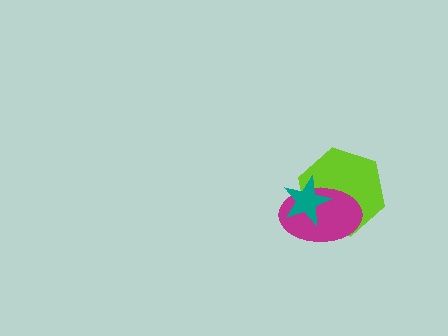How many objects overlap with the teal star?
2 objects overlap with the teal star.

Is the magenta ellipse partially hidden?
Yes, it is partially covered by another shape.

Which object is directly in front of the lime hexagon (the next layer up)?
The magenta ellipse is directly in front of the lime hexagon.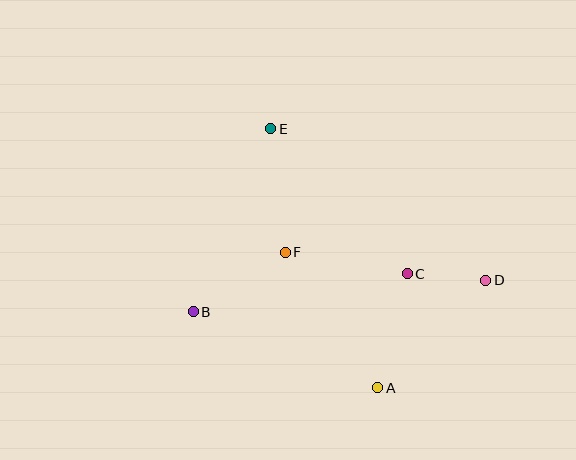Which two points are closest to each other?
Points C and D are closest to each other.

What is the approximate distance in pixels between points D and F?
The distance between D and F is approximately 203 pixels.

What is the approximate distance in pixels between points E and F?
The distance between E and F is approximately 124 pixels.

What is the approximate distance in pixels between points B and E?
The distance between B and E is approximately 199 pixels.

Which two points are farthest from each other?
Points B and D are farthest from each other.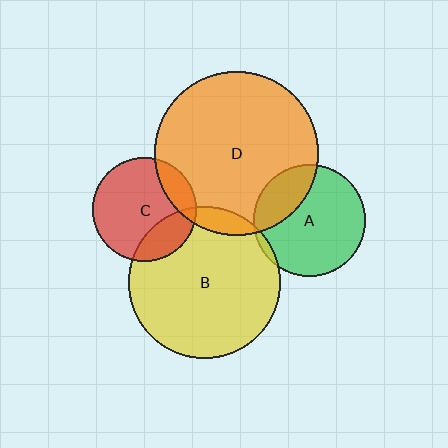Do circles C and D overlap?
Yes.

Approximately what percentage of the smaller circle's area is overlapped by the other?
Approximately 15%.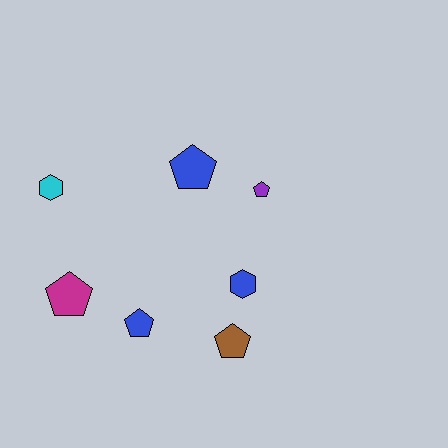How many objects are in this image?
There are 7 objects.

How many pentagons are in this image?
There are 5 pentagons.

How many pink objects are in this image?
There are no pink objects.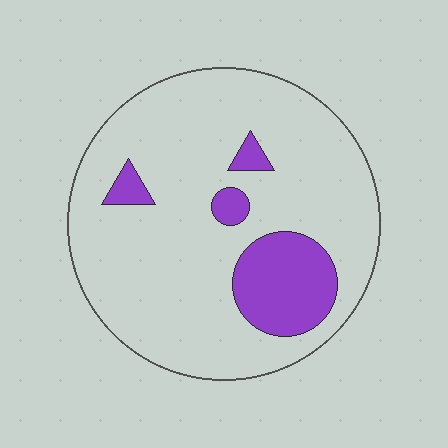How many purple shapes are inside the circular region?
4.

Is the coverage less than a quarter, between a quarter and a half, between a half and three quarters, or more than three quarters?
Less than a quarter.